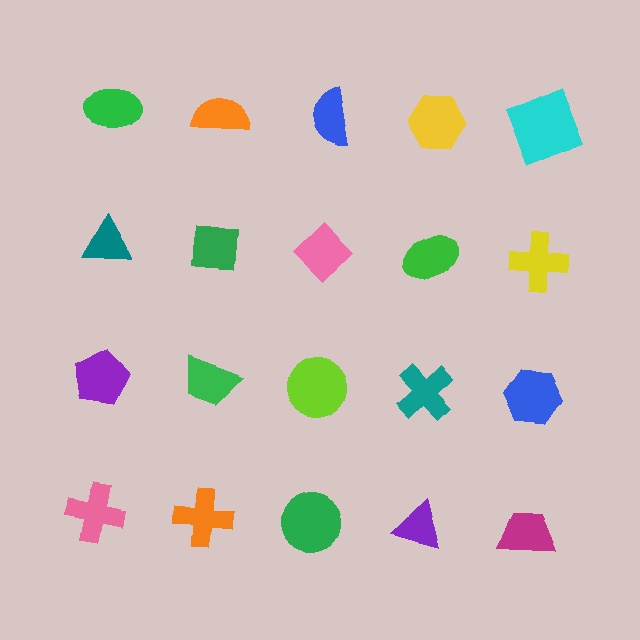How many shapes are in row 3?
5 shapes.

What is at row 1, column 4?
A yellow hexagon.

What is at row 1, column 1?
A green ellipse.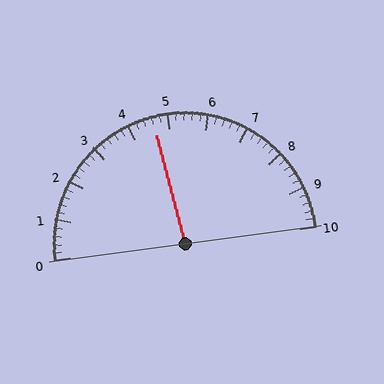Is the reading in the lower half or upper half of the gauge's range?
The reading is in the lower half of the range (0 to 10).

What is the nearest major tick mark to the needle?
The nearest major tick mark is 5.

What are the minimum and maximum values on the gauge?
The gauge ranges from 0 to 10.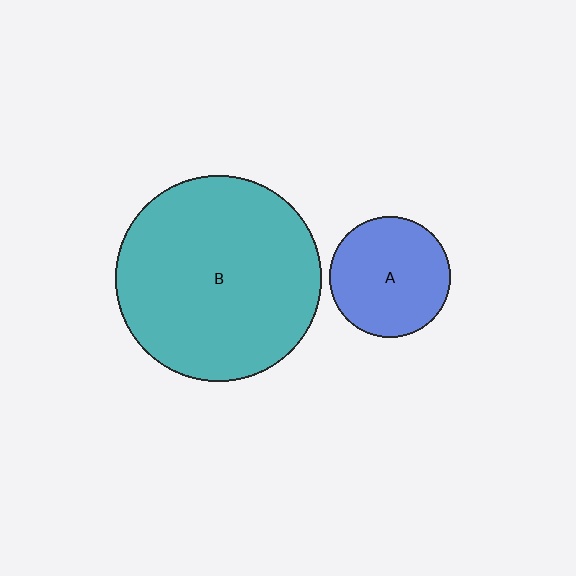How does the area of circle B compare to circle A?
Approximately 2.9 times.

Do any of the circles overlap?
No, none of the circles overlap.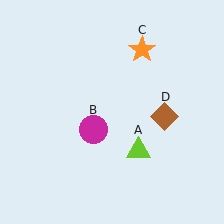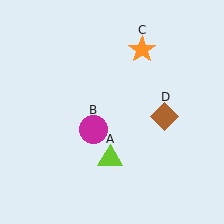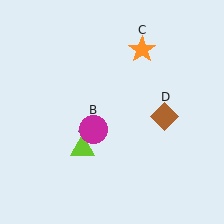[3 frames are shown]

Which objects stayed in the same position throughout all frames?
Magenta circle (object B) and orange star (object C) and brown diamond (object D) remained stationary.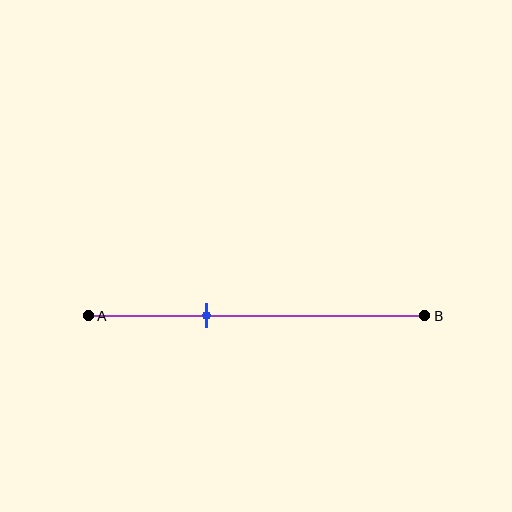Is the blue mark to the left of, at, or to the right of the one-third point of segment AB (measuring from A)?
The blue mark is approximately at the one-third point of segment AB.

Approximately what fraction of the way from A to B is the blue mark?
The blue mark is approximately 35% of the way from A to B.